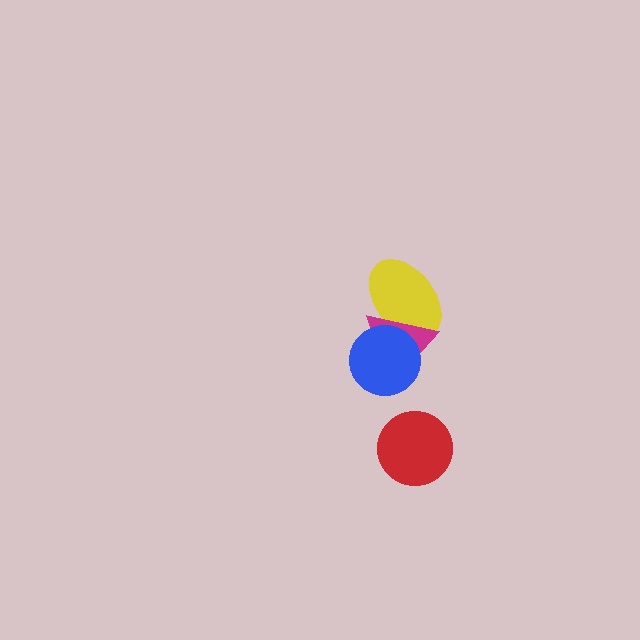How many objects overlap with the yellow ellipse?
2 objects overlap with the yellow ellipse.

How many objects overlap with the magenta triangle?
2 objects overlap with the magenta triangle.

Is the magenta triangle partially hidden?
Yes, it is partially covered by another shape.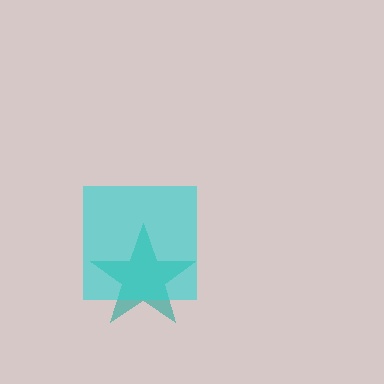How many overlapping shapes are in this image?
There are 2 overlapping shapes in the image.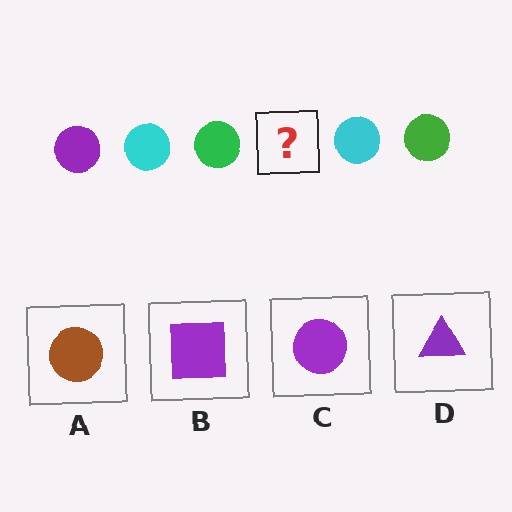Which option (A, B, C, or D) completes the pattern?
C.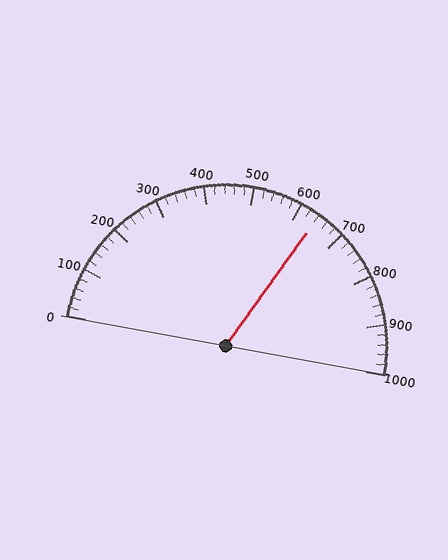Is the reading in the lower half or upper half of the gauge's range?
The reading is in the upper half of the range (0 to 1000).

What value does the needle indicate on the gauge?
The needle indicates approximately 640.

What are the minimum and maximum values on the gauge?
The gauge ranges from 0 to 1000.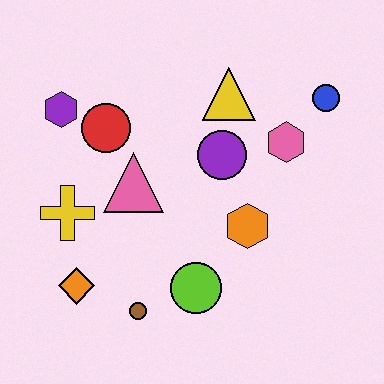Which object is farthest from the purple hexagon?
The blue circle is farthest from the purple hexagon.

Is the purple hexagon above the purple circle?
Yes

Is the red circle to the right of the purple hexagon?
Yes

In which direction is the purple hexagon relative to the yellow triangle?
The purple hexagon is to the left of the yellow triangle.